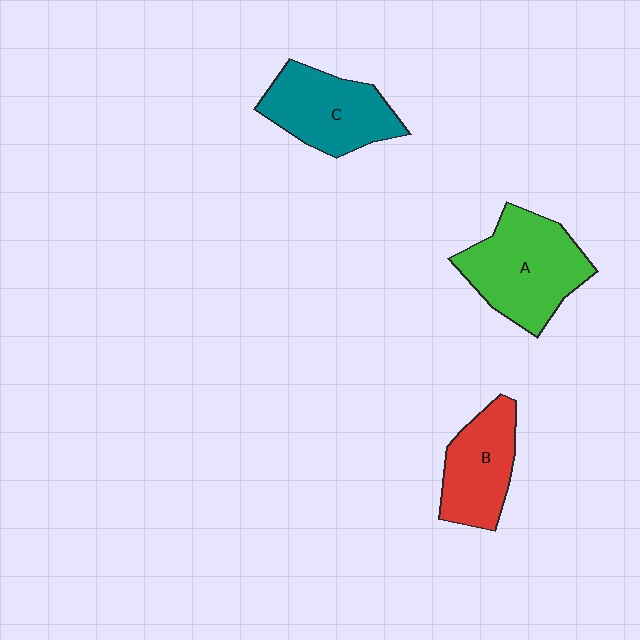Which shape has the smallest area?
Shape B (red).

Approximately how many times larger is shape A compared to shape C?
Approximately 1.2 times.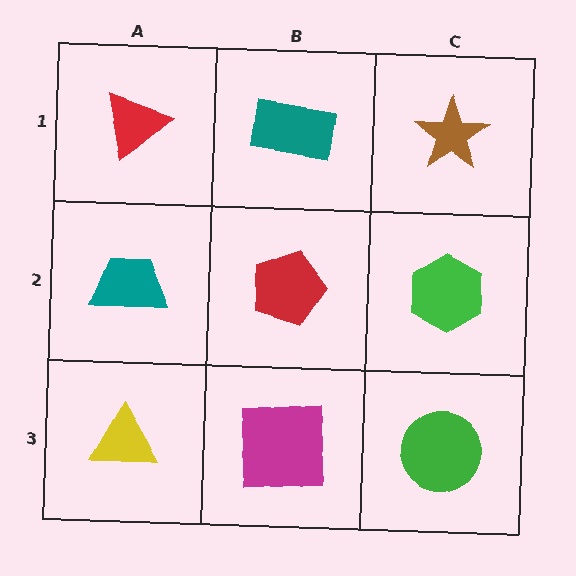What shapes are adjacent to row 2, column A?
A red triangle (row 1, column A), a yellow triangle (row 3, column A), a red pentagon (row 2, column B).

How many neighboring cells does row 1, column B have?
3.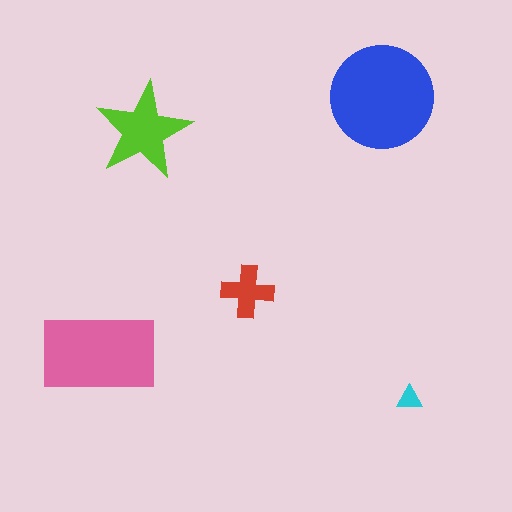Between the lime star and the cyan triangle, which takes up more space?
The lime star.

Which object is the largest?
The blue circle.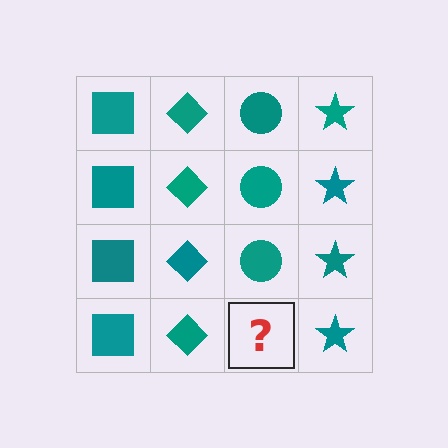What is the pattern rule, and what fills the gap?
The rule is that each column has a consistent shape. The gap should be filled with a teal circle.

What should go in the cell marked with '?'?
The missing cell should contain a teal circle.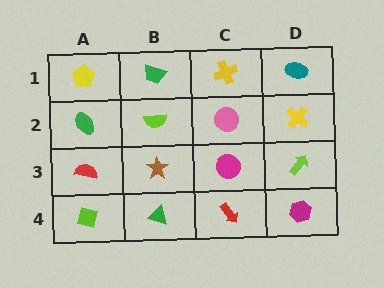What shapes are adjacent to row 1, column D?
A yellow cross (row 2, column D), a yellow cross (row 1, column C).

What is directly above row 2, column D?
A teal ellipse.